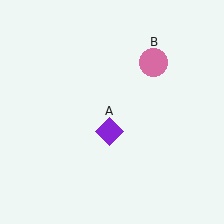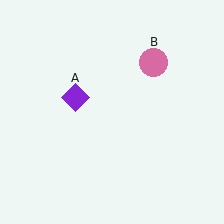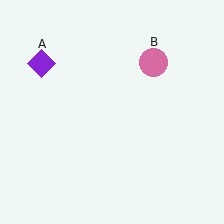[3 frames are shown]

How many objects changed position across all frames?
1 object changed position: purple diamond (object A).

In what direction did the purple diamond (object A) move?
The purple diamond (object A) moved up and to the left.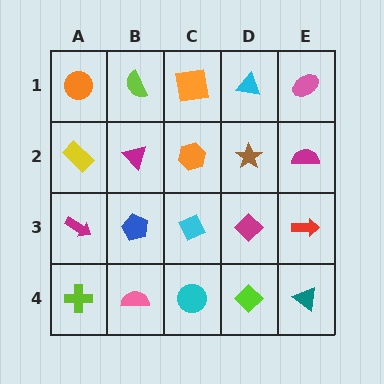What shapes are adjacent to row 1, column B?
A magenta triangle (row 2, column B), an orange circle (row 1, column A), an orange square (row 1, column C).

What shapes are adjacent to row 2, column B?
A lime semicircle (row 1, column B), a blue pentagon (row 3, column B), a yellow rectangle (row 2, column A), an orange hexagon (row 2, column C).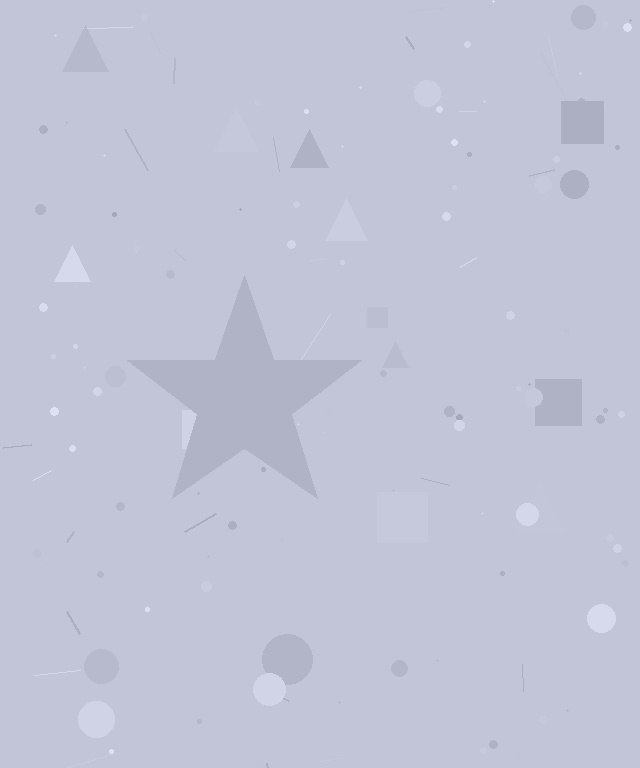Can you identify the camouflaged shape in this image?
The camouflaged shape is a star.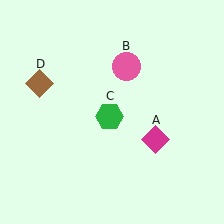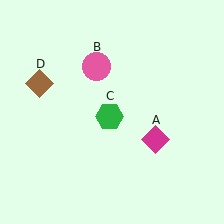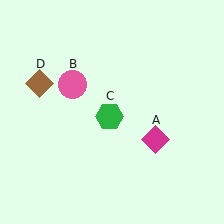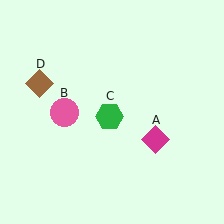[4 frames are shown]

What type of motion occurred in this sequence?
The pink circle (object B) rotated counterclockwise around the center of the scene.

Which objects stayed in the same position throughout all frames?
Magenta diamond (object A) and green hexagon (object C) and brown diamond (object D) remained stationary.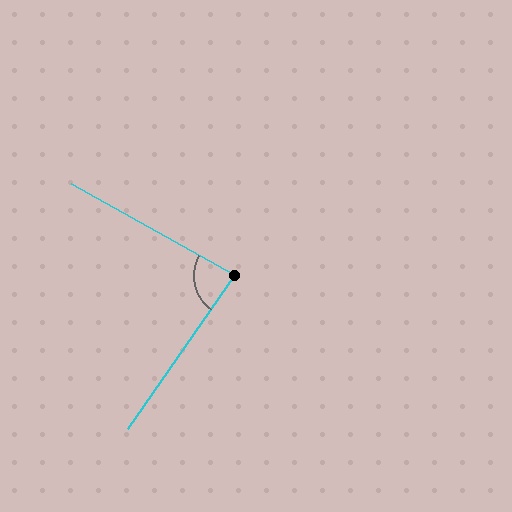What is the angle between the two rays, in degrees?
Approximately 85 degrees.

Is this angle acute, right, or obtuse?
It is acute.